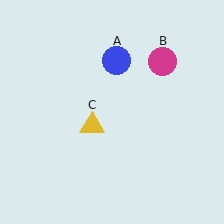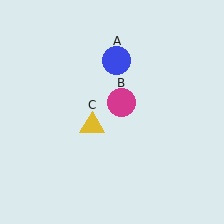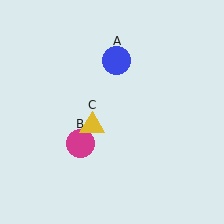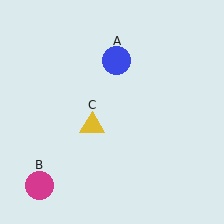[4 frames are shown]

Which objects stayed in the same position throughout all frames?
Blue circle (object A) and yellow triangle (object C) remained stationary.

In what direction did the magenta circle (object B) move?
The magenta circle (object B) moved down and to the left.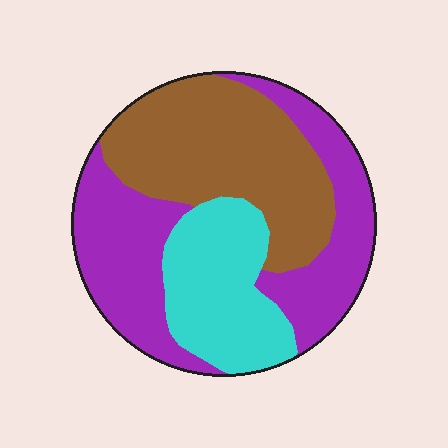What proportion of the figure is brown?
Brown covers roughly 35% of the figure.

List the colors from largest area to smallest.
From largest to smallest: purple, brown, cyan.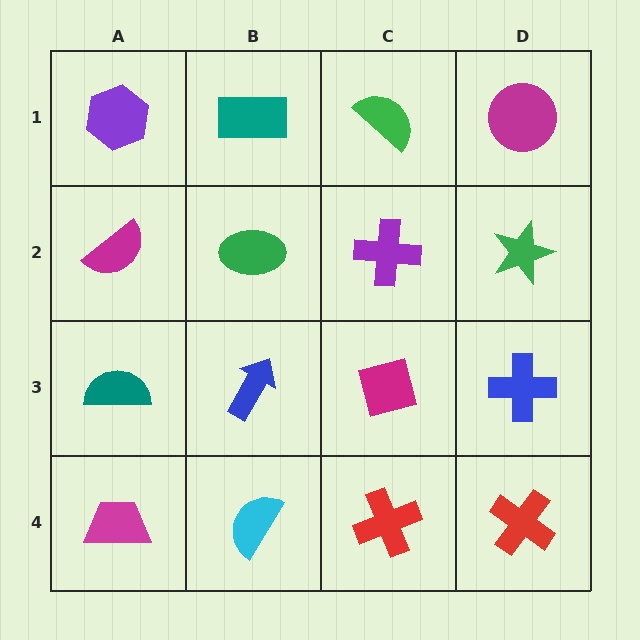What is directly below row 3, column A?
A magenta trapezoid.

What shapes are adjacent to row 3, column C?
A purple cross (row 2, column C), a red cross (row 4, column C), a blue arrow (row 3, column B), a blue cross (row 3, column D).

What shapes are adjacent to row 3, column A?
A magenta semicircle (row 2, column A), a magenta trapezoid (row 4, column A), a blue arrow (row 3, column B).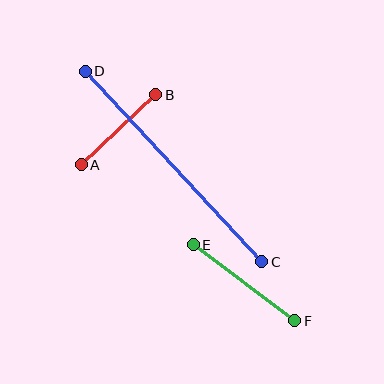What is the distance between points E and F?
The distance is approximately 127 pixels.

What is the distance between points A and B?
The distance is approximately 102 pixels.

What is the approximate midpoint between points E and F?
The midpoint is at approximately (244, 283) pixels.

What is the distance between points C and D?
The distance is approximately 260 pixels.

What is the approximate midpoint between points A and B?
The midpoint is at approximately (119, 130) pixels.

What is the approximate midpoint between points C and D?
The midpoint is at approximately (173, 167) pixels.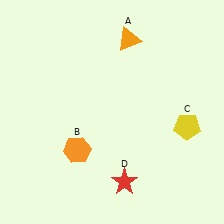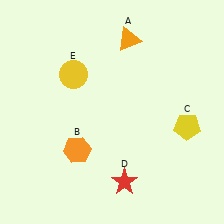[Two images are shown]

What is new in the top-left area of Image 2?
A yellow circle (E) was added in the top-left area of Image 2.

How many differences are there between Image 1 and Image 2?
There is 1 difference between the two images.